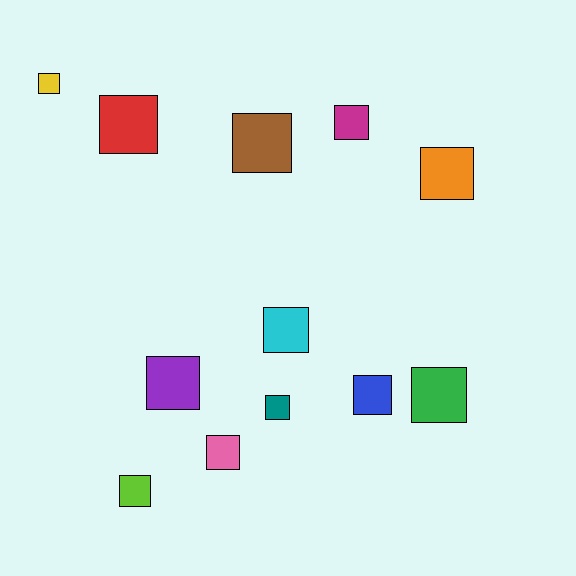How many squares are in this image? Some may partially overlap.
There are 12 squares.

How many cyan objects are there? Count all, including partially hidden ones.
There is 1 cyan object.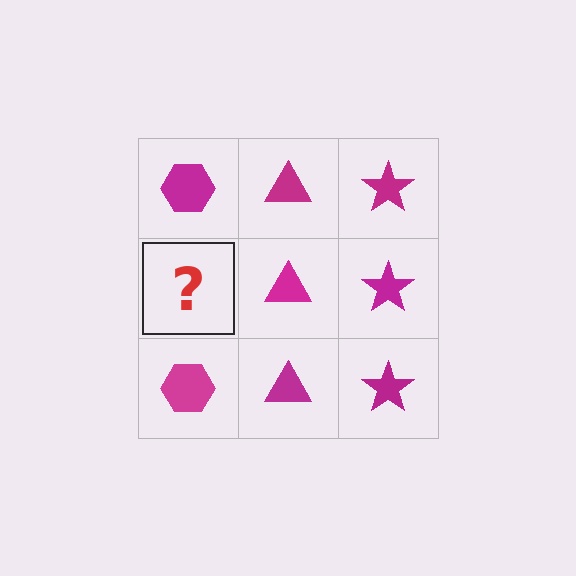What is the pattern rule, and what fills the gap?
The rule is that each column has a consistent shape. The gap should be filled with a magenta hexagon.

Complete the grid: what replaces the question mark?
The question mark should be replaced with a magenta hexagon.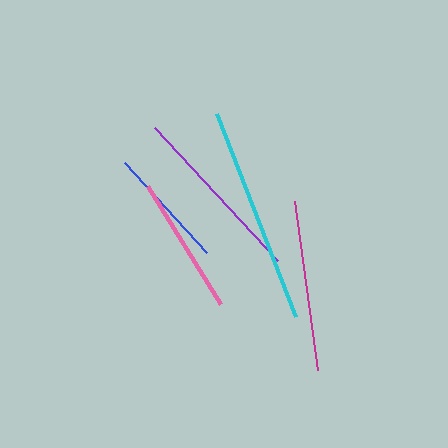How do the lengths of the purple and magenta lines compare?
The purple and magenta lines are approximately the same length.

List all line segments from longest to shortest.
From longest to shortest: cyan, purple, magenta, pink, blue.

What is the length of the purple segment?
The purple segment is approximately 182 pixels long.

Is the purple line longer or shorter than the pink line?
The purple line is longer than the pink line.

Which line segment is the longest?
The cyan line is the longest at approximately 218 pixels.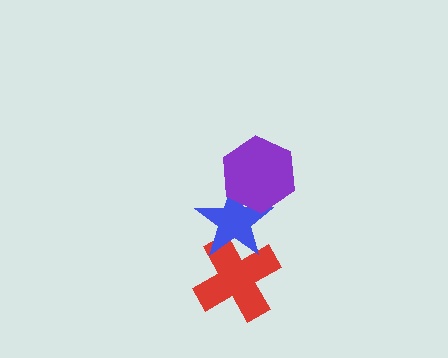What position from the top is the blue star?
The blue star is 2nd from the top.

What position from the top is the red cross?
The red cross is 3rd from the top.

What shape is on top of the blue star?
The purple hexagon is on top of the blue star.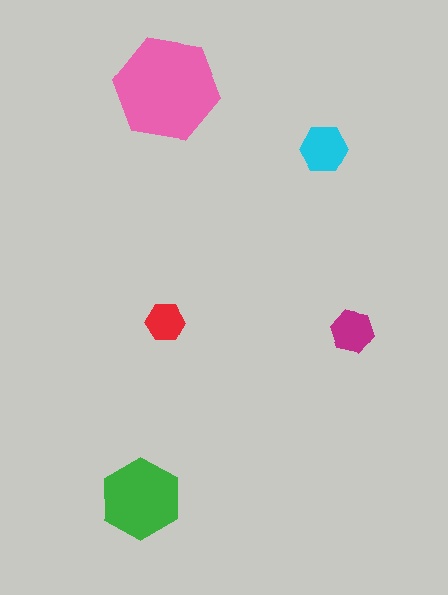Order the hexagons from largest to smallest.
the pink one, the green one, the cyan one, the magenta one, the red one.